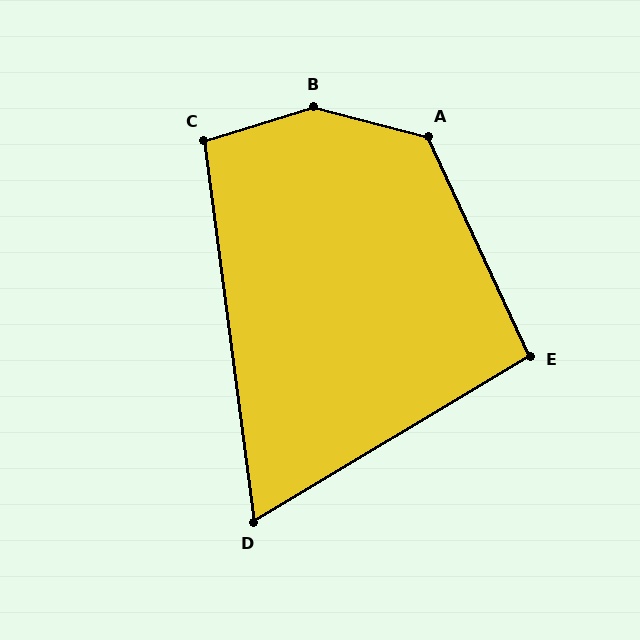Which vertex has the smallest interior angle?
D, at approximately 66 degrees.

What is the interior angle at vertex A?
Approximately 129 degrees (obtuse).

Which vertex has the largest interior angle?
B, at approximately 148 degrees.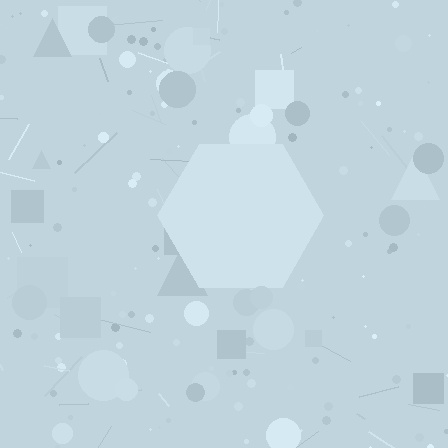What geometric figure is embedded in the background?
A hexagon is embedded in the background.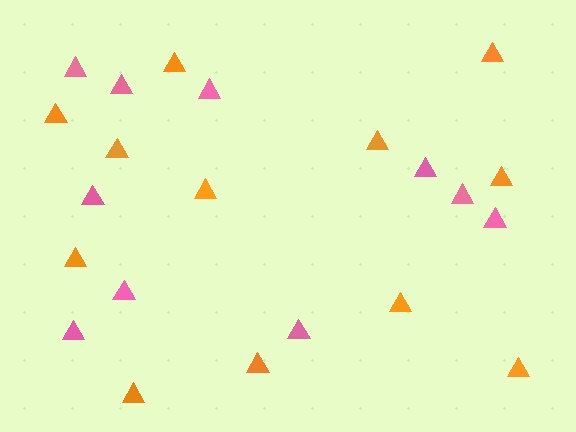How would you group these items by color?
There are 2 groups: one group of pink triangles (10) and one group of orange triangles (12).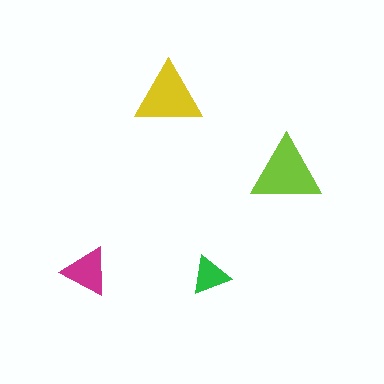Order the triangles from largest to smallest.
the lime one, the yellow one, the magenta one, the green one.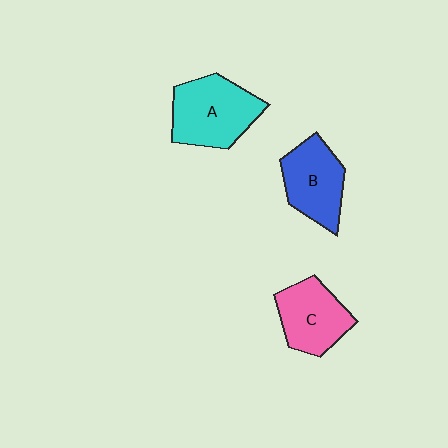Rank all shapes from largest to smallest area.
From largest to smallest: A (cyan), B (blue), C (pink).